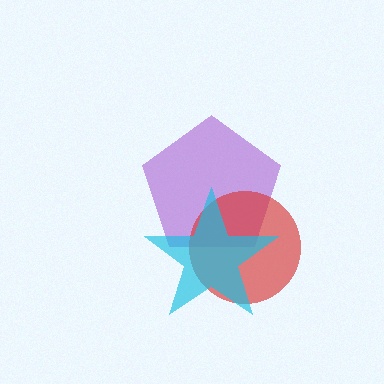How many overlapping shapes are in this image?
There are 3 overlapping shapes in the image.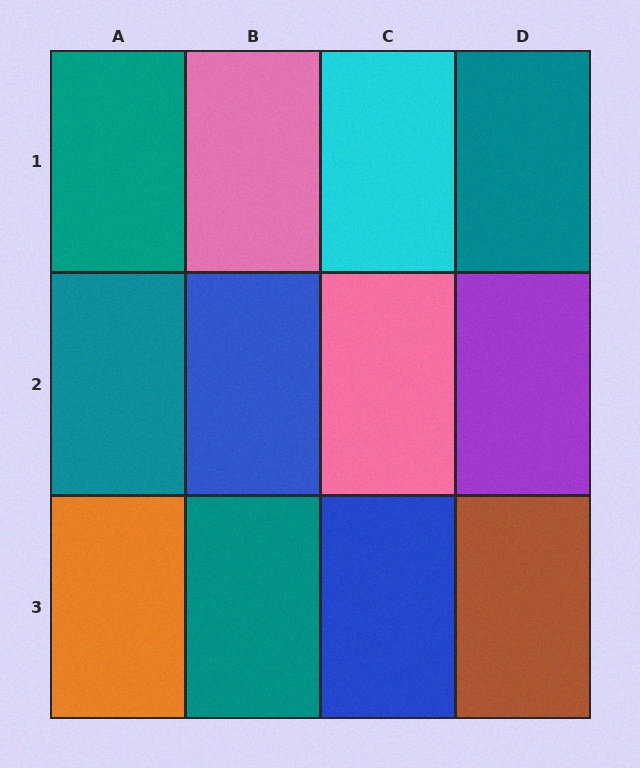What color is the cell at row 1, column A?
Teal.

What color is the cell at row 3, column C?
Blue.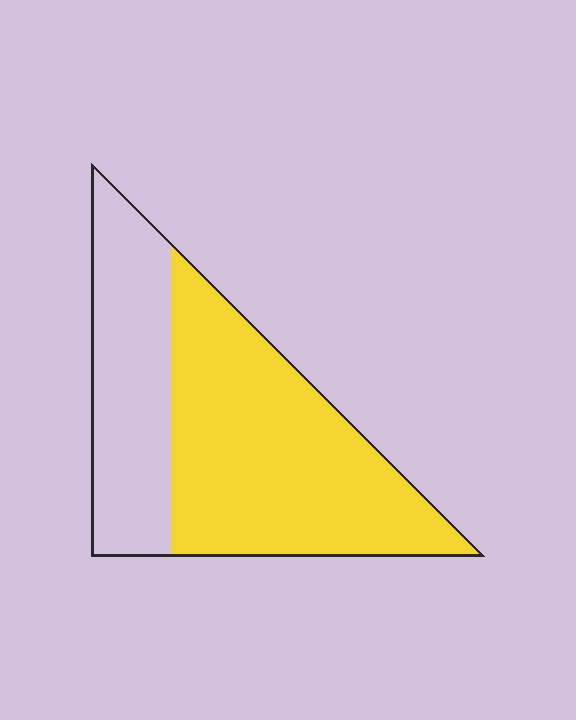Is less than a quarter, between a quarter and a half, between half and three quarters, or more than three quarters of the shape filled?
Between half and three quarters.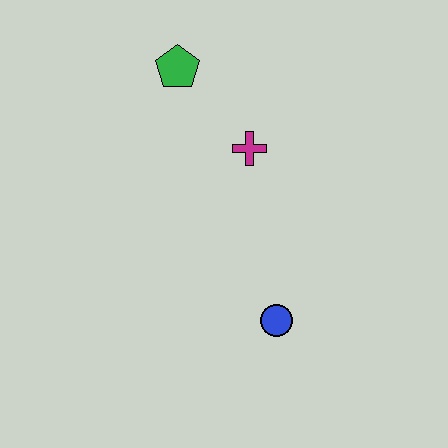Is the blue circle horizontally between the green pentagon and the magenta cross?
No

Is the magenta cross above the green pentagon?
No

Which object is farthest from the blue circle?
The green pentagon is farthest from the blue circle.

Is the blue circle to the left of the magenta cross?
No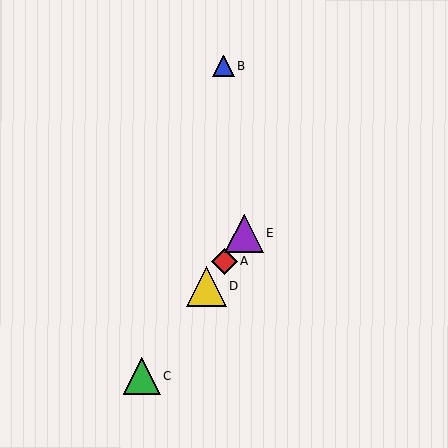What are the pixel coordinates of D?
Object D is at (206, 286).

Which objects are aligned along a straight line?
Objects A, C, D, E are aligned along a straight line.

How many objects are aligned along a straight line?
4 objects (A, C, D, E) are aligned along a straight line.